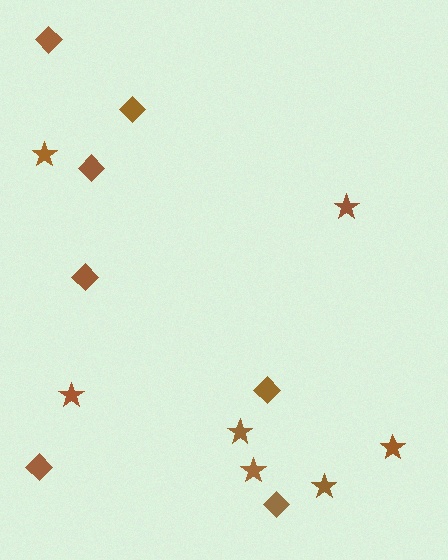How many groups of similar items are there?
There are 2 groups: one group of diamonds (7) and one group of stars (7).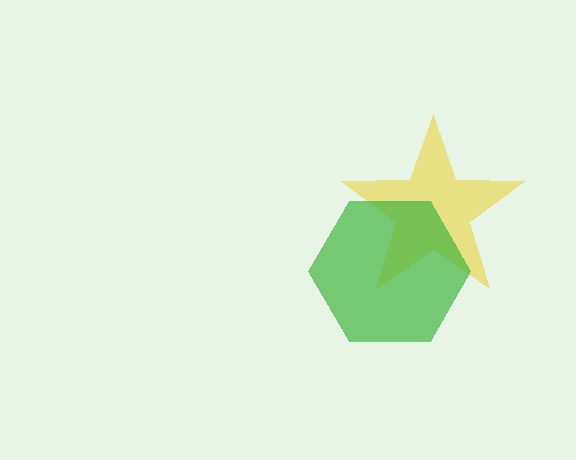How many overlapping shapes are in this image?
There are 2 overlapping shapes in the image.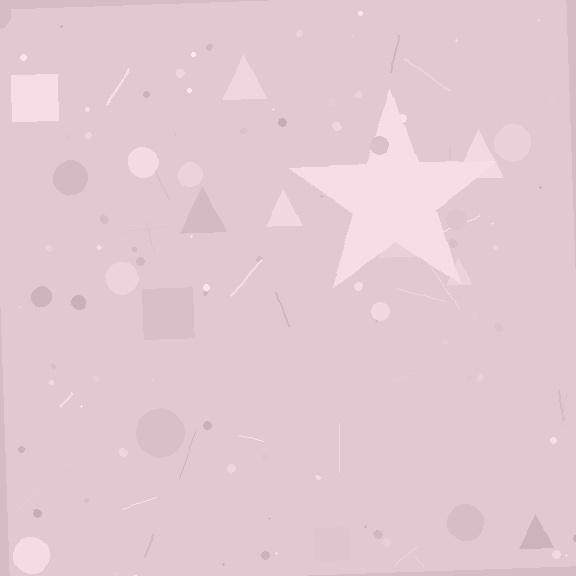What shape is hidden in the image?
A star is hidden in the image.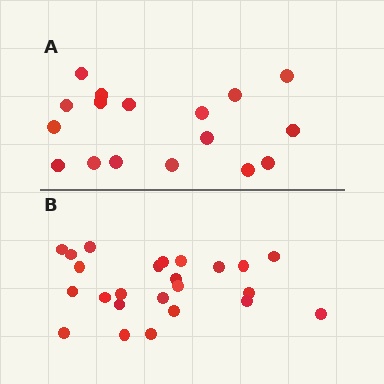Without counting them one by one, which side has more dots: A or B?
Region B (the bottom region) has more dots.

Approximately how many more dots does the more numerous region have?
Region B has roughly 8 or so more dots than region A.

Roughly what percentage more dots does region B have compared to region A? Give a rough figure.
About 40% more.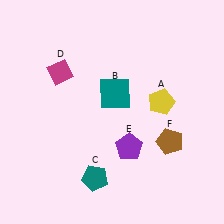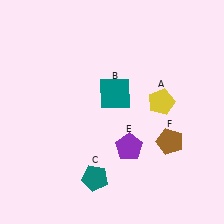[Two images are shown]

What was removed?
The magenta diamond (D) was removed in Image 2.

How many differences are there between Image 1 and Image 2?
There is 1 difference between the two images.